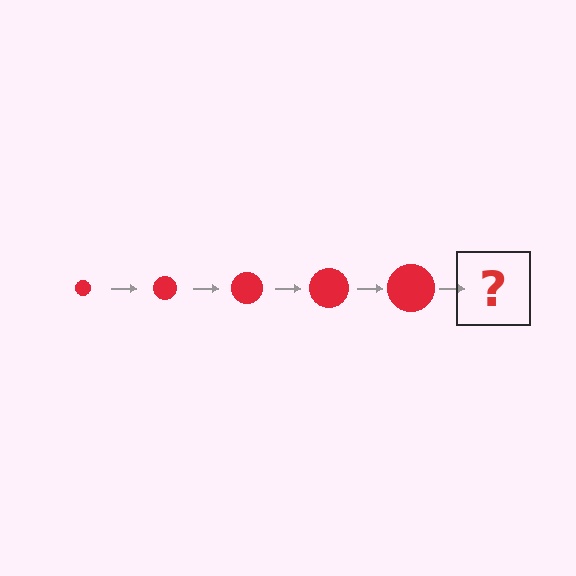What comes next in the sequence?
The next element should be a red circle, larger than the previous one.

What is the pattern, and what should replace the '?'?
The pattern is that the circle gets progressively larger each step. The '?' should be a red circle, larger than the previous one.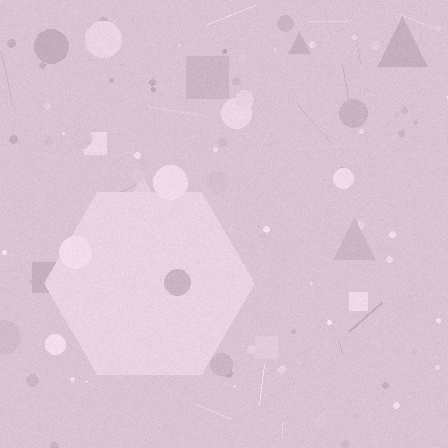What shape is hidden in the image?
A hexagon is hidden in the image.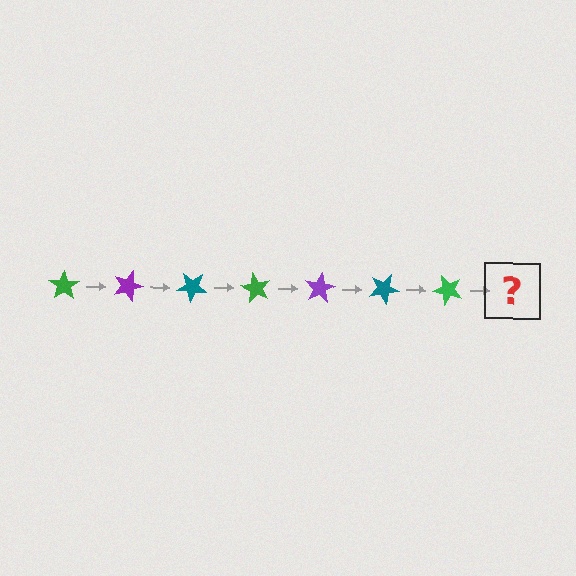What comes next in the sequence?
The next element should be a purple star, rotated 140 degrees from the start.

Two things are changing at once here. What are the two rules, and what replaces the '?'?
The two rules are that it rotates 20 degrees each step and the color cycles through green, purple, and teal. The '?' should be a purple star, rotated 140 degrees from the start.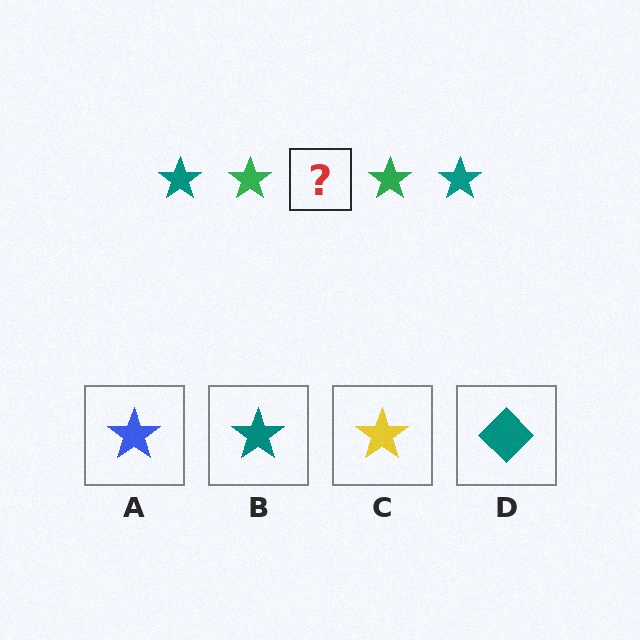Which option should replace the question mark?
Option B.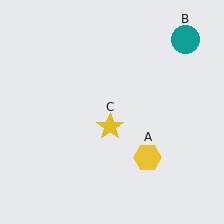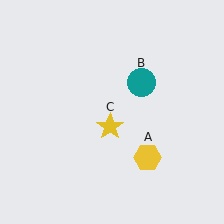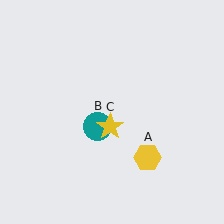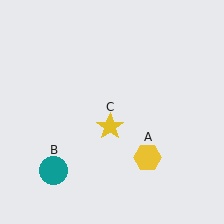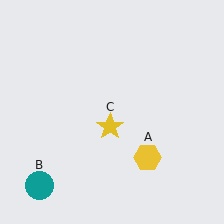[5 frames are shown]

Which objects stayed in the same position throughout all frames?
Yellow hexagon (object A) and yellow star (object C) remained stationary.